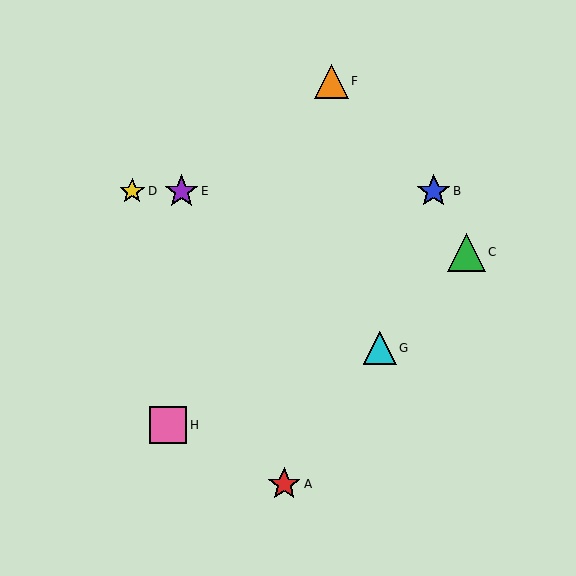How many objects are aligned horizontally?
3 objects (B, D, E) are aligned horizontally.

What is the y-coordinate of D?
Object D is at y≈191.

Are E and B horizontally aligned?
Yes, both are at y≈191.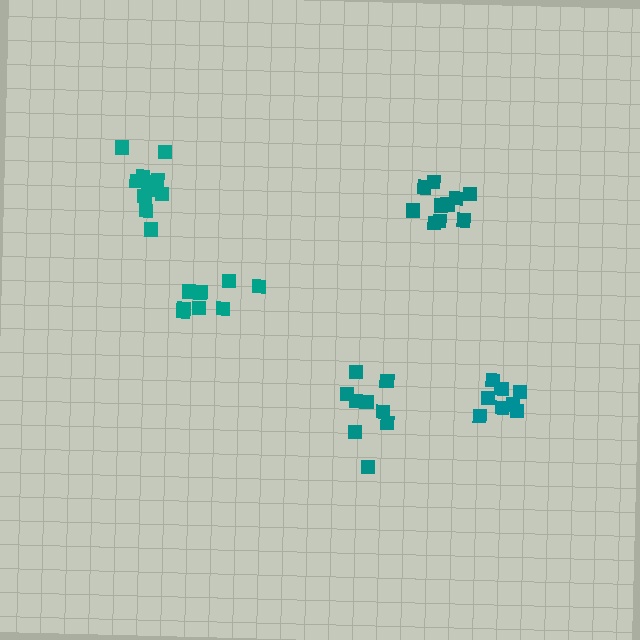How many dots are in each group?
Group 1: 8 dots, Group 2: 9 dots, Group 3: 10 dots, Group 4: 11 dots, Group 5: 8 dots (46 total).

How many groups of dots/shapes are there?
There are 5 groups.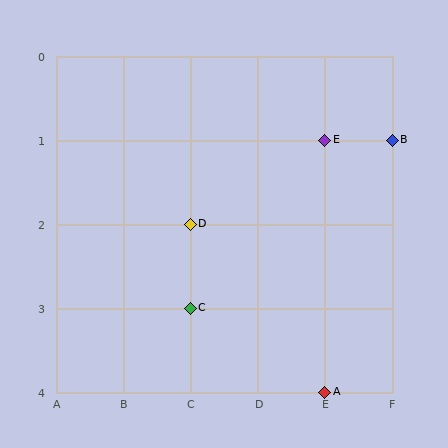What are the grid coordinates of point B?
Point B is at grid coordinates (F, 1).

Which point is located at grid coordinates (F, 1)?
Point B is at (F, 1).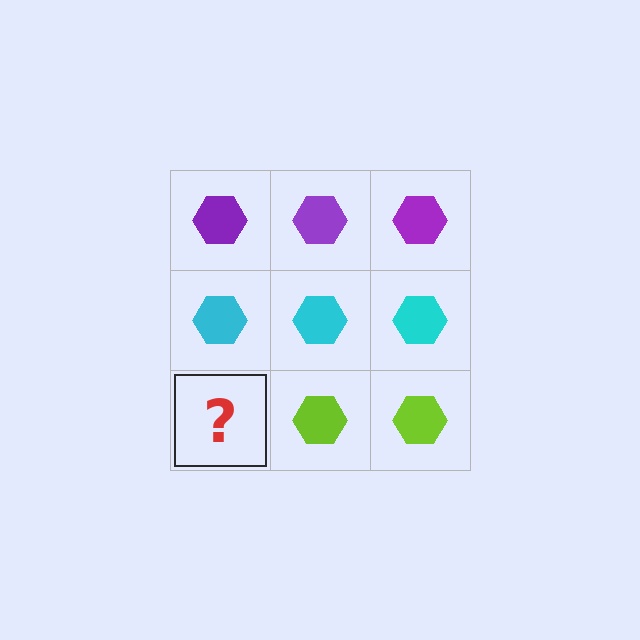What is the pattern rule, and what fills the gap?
The rule is that each row has a consistent color. The gap should be filled with a lime hexagon.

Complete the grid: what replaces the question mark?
The question mark should be replaced with a lime hexagon.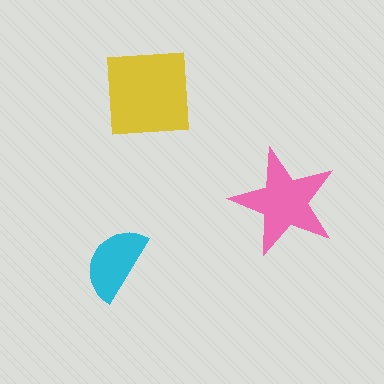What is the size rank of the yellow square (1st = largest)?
1st.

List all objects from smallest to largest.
The cyan semicircle, the pink star, the yellow square.